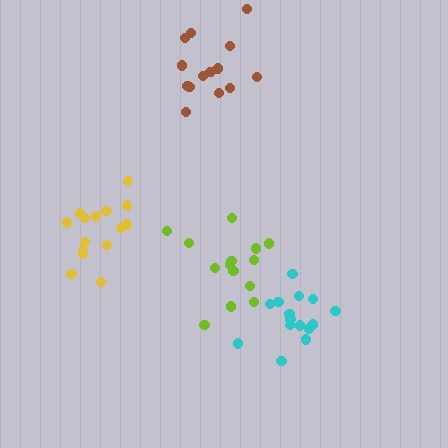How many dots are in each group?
Group 1: 15 dots, Group 2: 14 dots, Group 3: 14 dots, Group 4: 15 dots (58 total).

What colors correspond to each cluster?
The clusters are colored: cyan, lime, brown, yellow.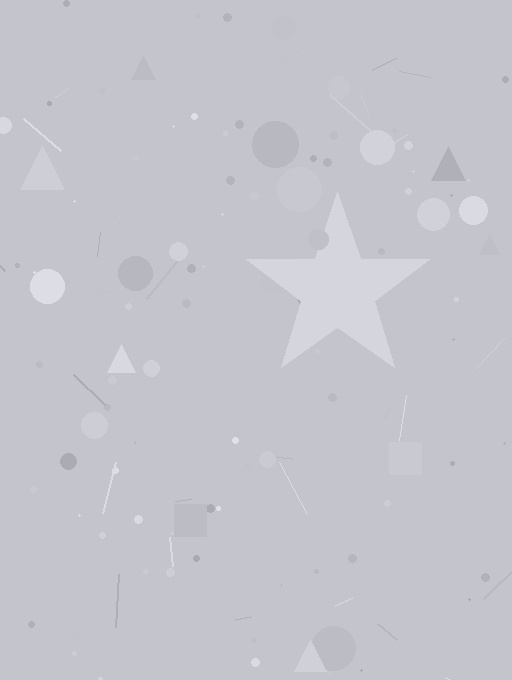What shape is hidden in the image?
A star is hidden in the image.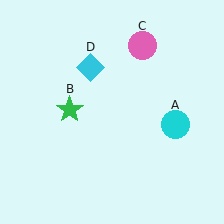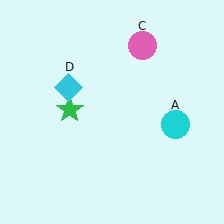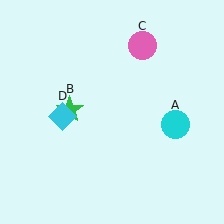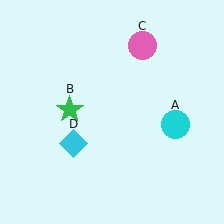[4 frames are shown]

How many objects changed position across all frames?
1 object changed position: cyan diamond (object D).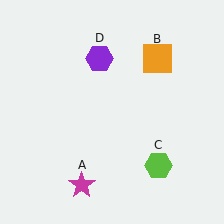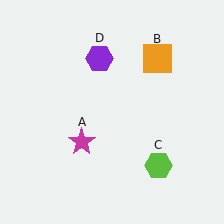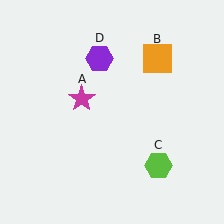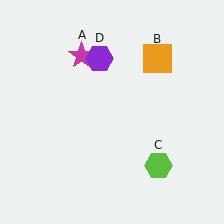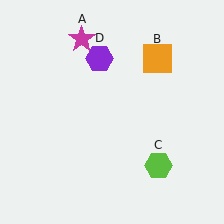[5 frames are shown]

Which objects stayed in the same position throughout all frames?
Orange square (object B) and lime hexagon (object C) and purple hexagon (object D) remained stationary.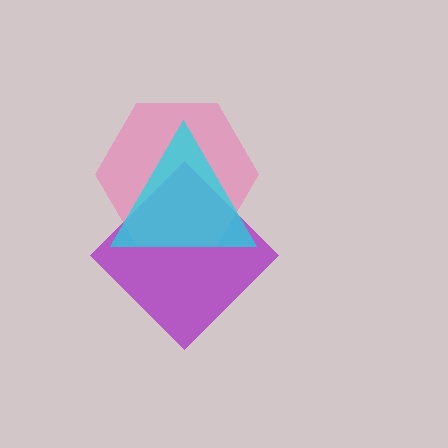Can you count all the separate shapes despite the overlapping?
Yes, there are 3 separate shapes.